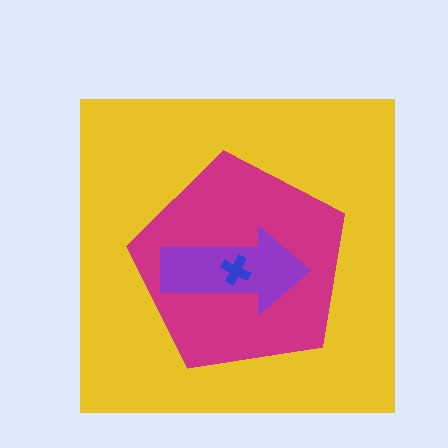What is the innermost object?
The blue cross.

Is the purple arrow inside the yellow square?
Yes.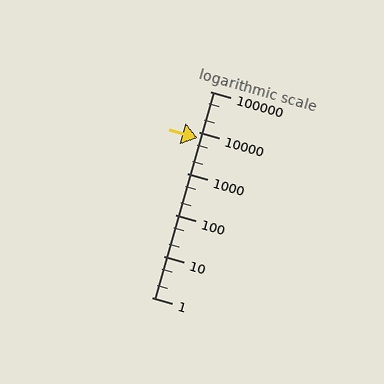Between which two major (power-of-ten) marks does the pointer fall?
The pointer is between 1000 and 10000.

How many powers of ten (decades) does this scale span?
The scale spans 5 decades, from 1 to 100000.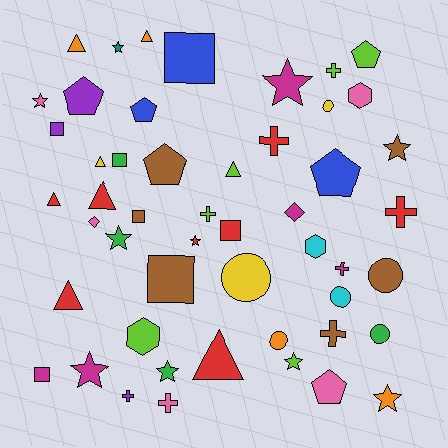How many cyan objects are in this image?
There are 2 cyan objects.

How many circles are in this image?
There are 6 circles.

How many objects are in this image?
There are 50 objects.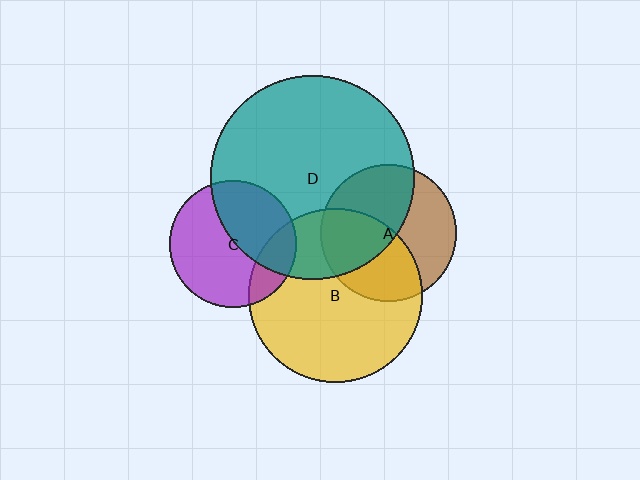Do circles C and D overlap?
Yes.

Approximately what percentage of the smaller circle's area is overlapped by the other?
Approximately 40%.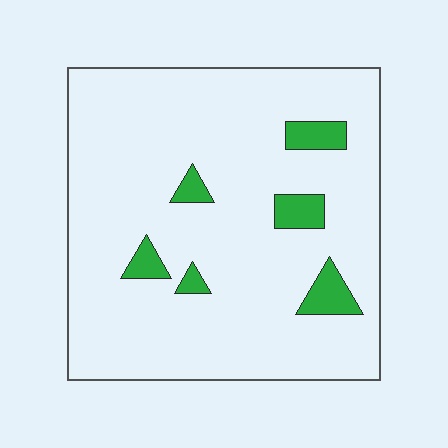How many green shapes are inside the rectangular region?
6.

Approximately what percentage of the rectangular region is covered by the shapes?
Approximately 10%.